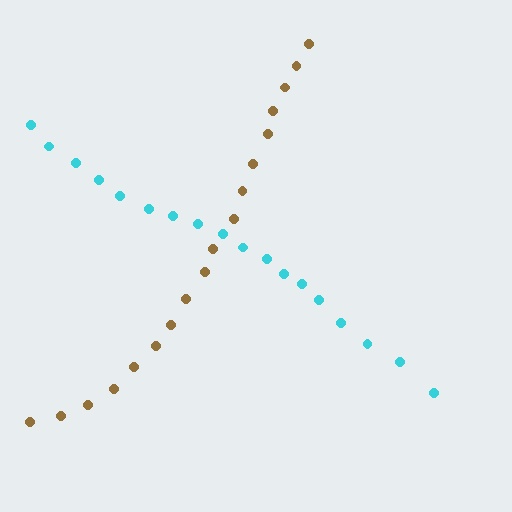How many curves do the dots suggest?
There are 2 distinct paths.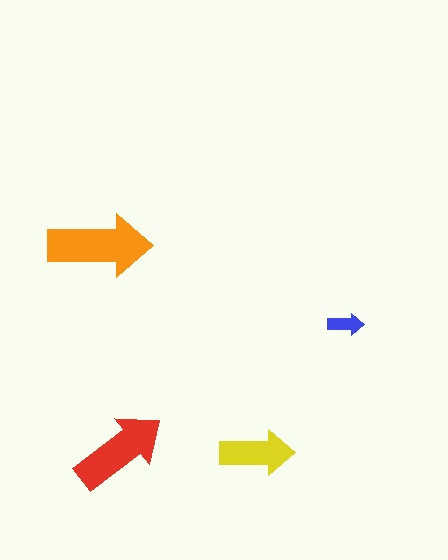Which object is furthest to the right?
The blue arrow is rightmost.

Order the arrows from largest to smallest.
the orange one, the red one, the yellow one, the blue one.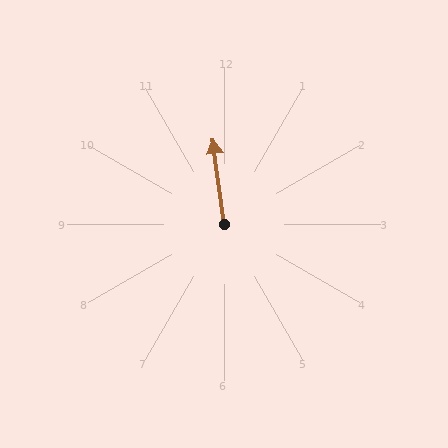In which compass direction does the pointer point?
North.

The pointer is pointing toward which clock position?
Roughly 12 o'clock.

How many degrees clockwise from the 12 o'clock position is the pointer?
Approximately 353 degrees.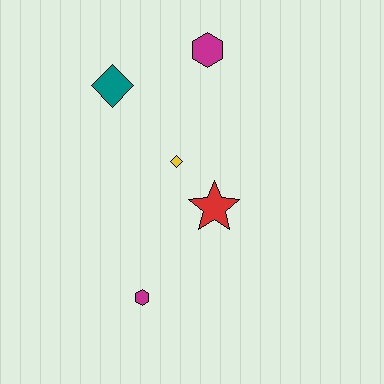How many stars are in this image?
There is 1 star.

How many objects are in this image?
There are 5 objects.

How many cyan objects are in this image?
There are no cyan objects.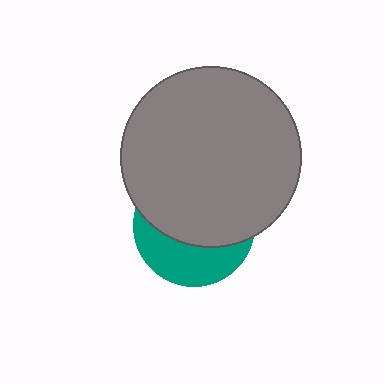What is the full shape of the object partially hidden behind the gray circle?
The partially hidden object is a teal circle.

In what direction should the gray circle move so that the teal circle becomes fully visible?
The gray circle should move up. That is the shortest direction to clear the overlap and leave the teal circle fully visible.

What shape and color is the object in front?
The object in front is a gray circle.